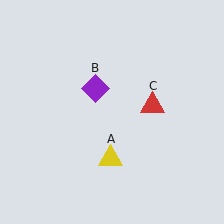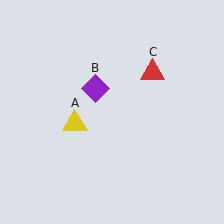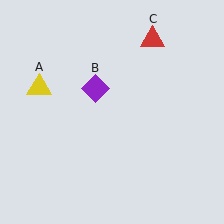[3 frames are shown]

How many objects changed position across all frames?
2 objects changed position: yellow triangle (object A), red triangle (object C).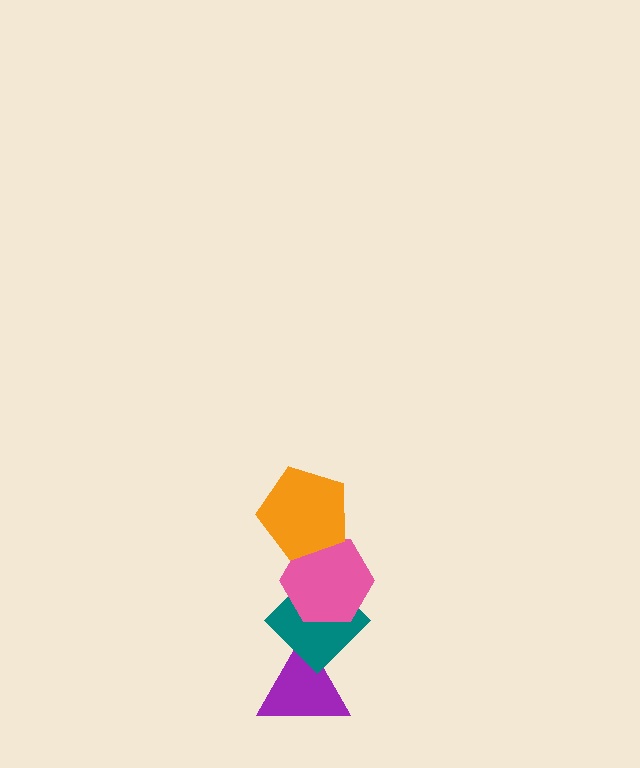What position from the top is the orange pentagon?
The orange pentagon is 1st from the top.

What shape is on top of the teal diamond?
The pink hexagon is on top of the teal diamond.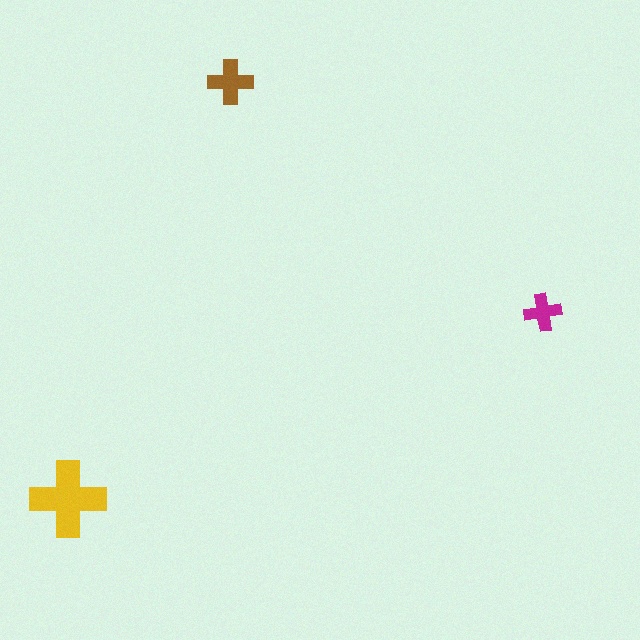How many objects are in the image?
There are 3 objects in the image.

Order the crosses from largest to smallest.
the yellow one, the brown one, the magenta one.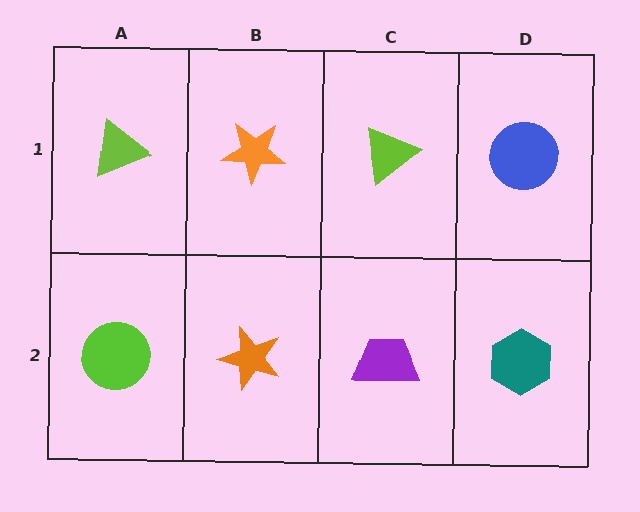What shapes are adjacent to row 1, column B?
An orange star (row 2, column B), a lime triangle (row 1, column A), a lime triangle (row 1, column C).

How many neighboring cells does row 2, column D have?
2.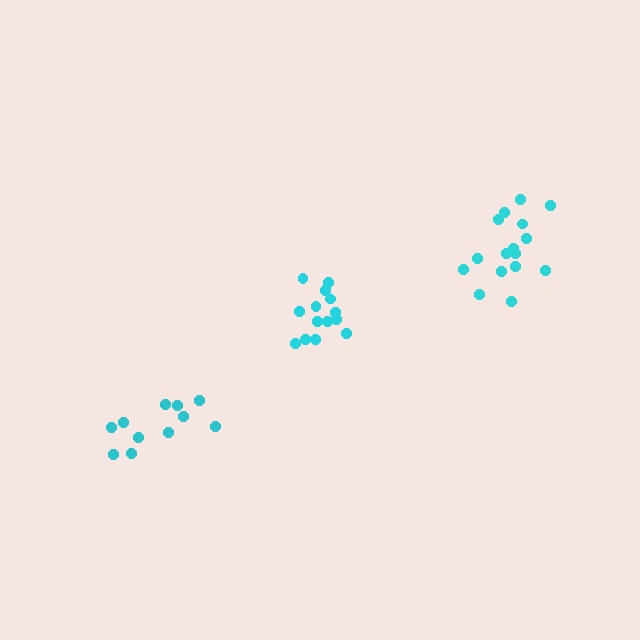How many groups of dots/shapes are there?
There are 3 groups.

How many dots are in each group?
Group 1: 11 dots, Group 2: 16 dots, Group 3: 14 dots (41 total).